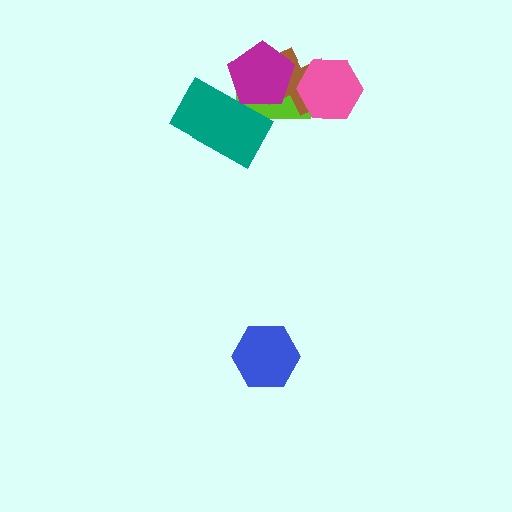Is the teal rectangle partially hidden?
Yes, it is partially covered by another shape.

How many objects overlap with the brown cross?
3 objects overlap with the brown cross.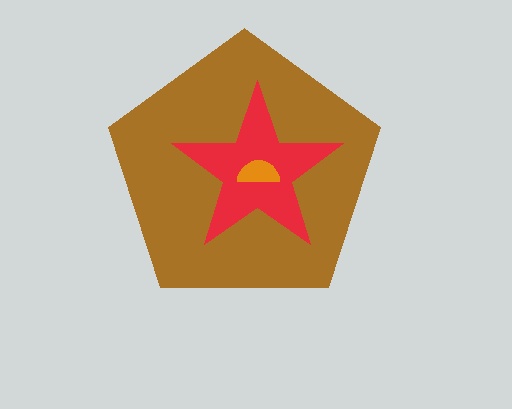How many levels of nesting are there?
3.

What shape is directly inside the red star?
The orange semicircle.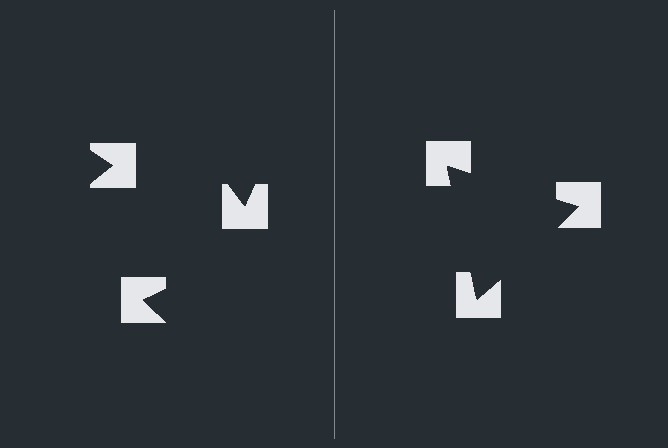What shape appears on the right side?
An illusory triangle.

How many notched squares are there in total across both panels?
6 — 3 on each side.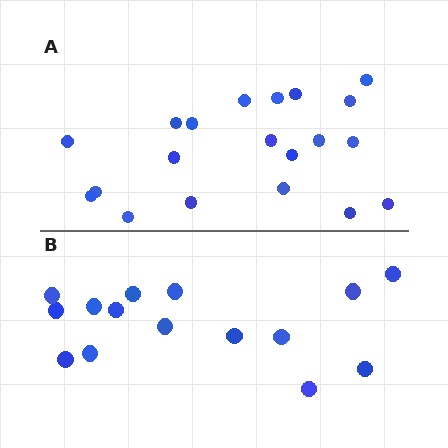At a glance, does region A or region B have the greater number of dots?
Region A (the top region) has more dots.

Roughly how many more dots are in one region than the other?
Region A has about 5 more dots than region B.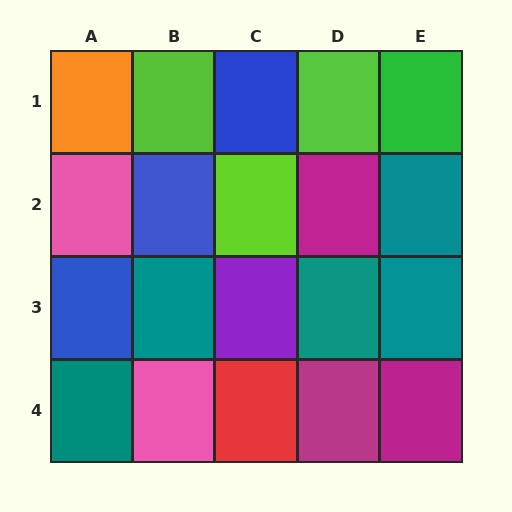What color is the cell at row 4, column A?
Teal.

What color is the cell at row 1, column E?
Green.